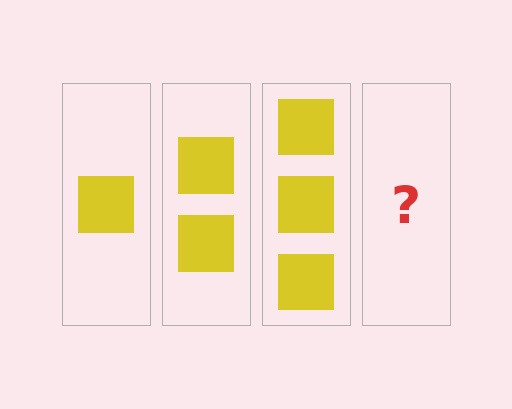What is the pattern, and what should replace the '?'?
The pattern is that each step adds one more square. The '?' should be 4 squares.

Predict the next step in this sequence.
The next step is 4 squares.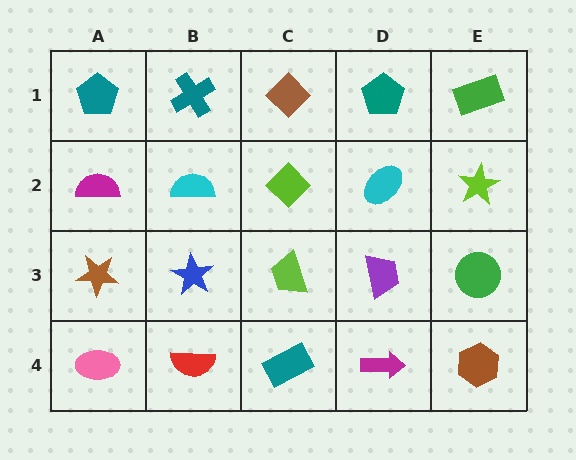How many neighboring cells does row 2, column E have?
3.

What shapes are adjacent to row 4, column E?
A green circle (row 3, column E), a magenta arrow (row 4, column D).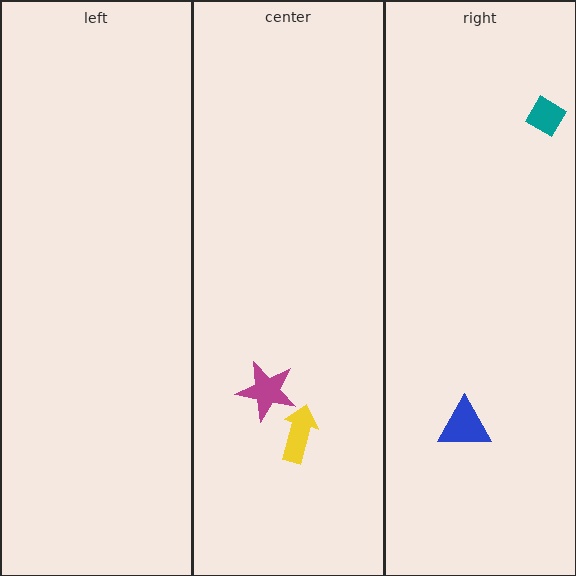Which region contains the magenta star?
The center region.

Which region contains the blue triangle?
The right region.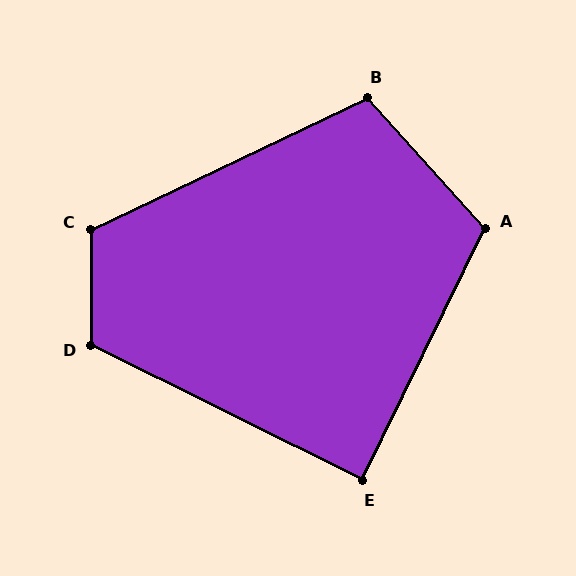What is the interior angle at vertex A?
Approximately 112 degrees (obtuse).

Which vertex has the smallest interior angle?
E, at approximately 90 degrees.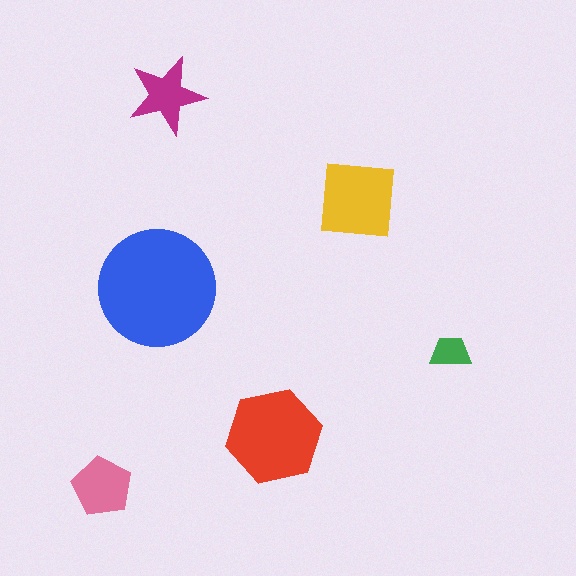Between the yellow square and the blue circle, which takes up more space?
The blue circle.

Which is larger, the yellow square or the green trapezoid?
The yellow square.